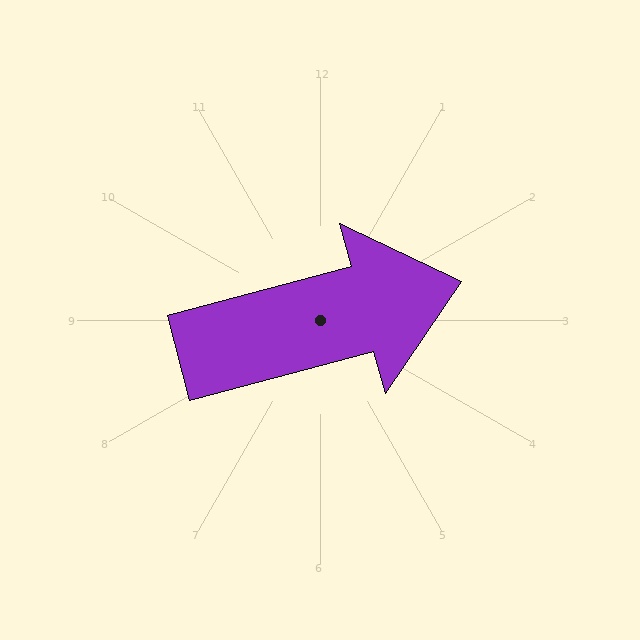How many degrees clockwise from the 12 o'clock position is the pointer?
Approximately 75 degrees.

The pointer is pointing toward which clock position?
Roughly 2 o'clock.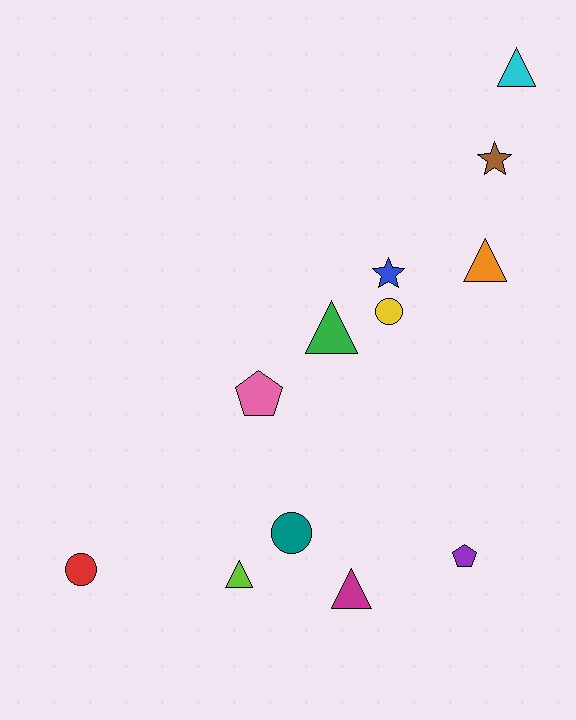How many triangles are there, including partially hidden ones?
There are 5 triangles.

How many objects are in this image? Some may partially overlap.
There are 12 objects.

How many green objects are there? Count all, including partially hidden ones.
There is 1 green object.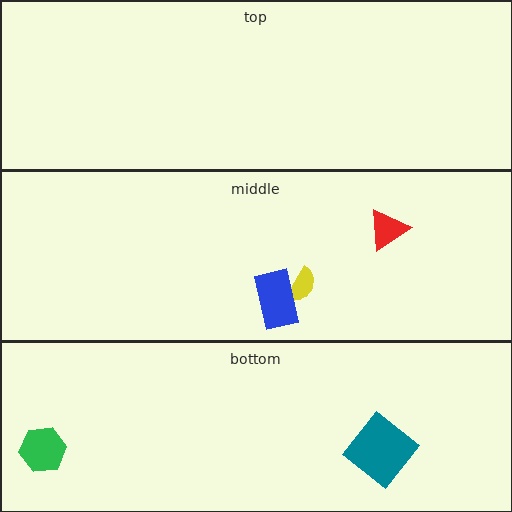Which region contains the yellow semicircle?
The middle region.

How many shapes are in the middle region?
3.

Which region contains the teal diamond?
The bottom region.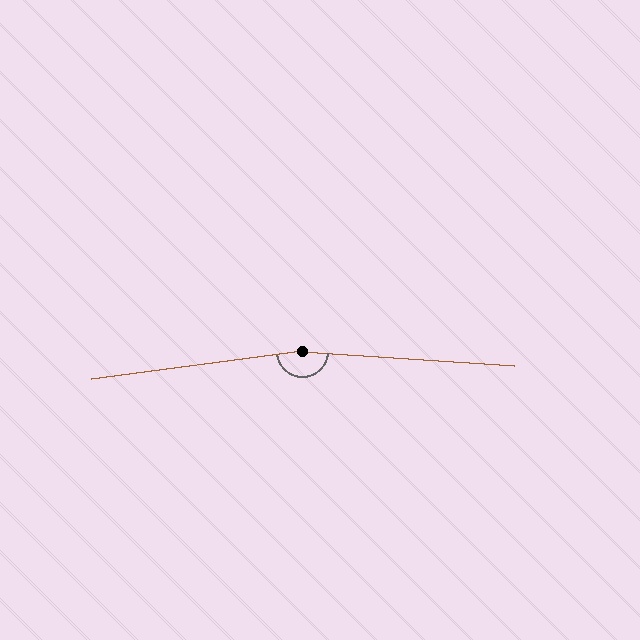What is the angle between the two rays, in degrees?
Approximately 169 degrees.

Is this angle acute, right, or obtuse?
It is obtuse.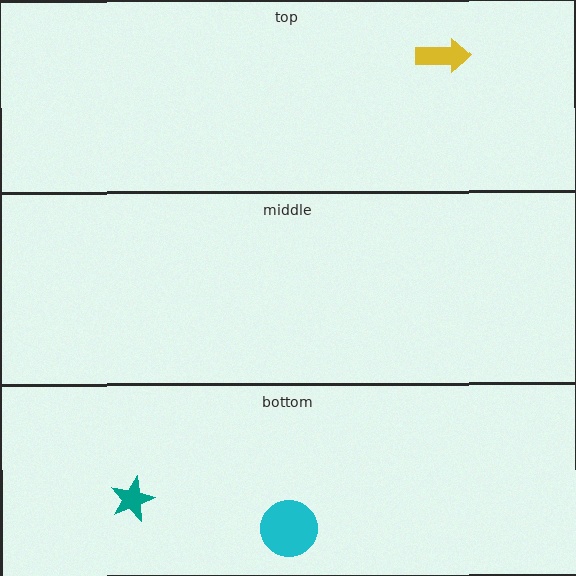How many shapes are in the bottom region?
2.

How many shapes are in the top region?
1.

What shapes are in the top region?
The yellow arrow.